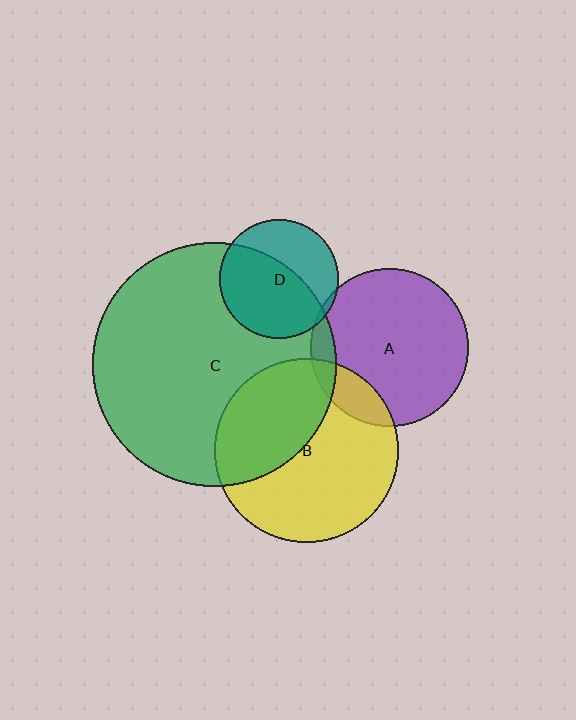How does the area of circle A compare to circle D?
Approximately 1.7 times.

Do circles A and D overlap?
Yes.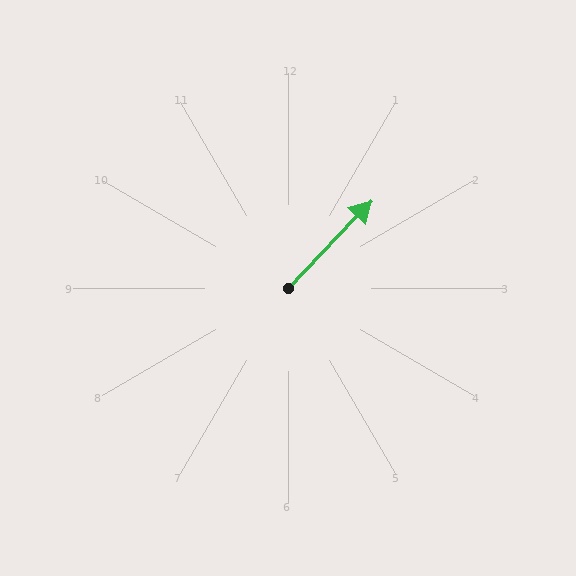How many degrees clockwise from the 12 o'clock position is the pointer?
Approximately 44 degrees.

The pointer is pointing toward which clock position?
Roughly 1 o'clock.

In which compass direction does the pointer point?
Northeast.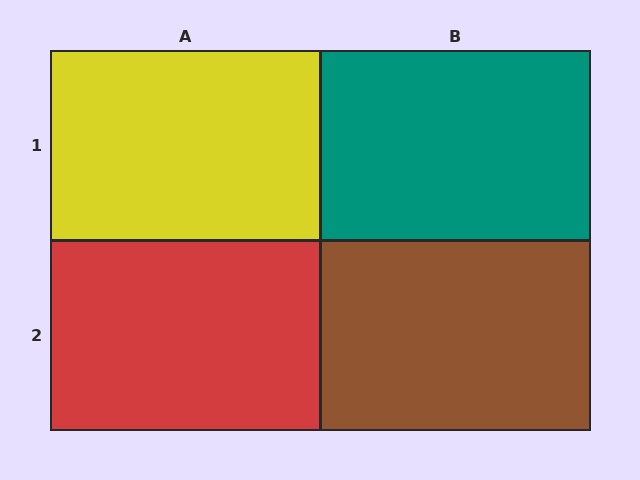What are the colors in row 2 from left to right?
Red, brown.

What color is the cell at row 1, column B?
Teal.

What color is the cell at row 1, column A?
Yellow.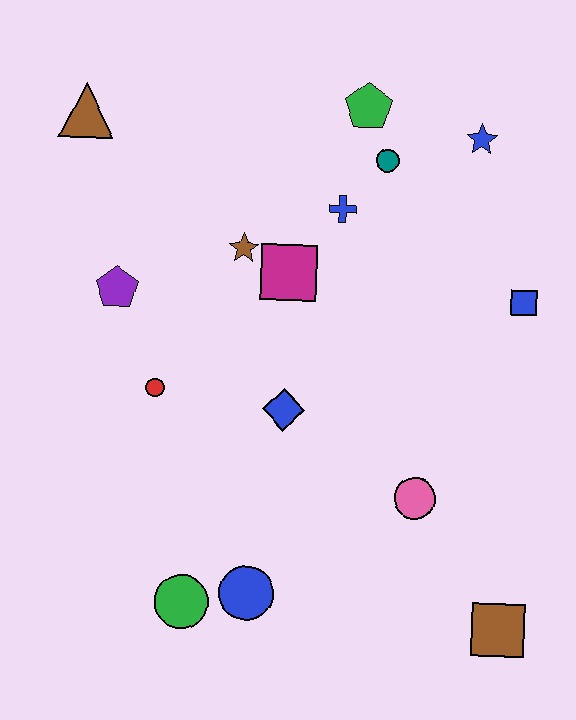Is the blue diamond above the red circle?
No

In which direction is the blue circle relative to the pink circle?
The blue circle is to the left of the pink circle.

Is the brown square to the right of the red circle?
Yes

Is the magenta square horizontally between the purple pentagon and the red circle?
No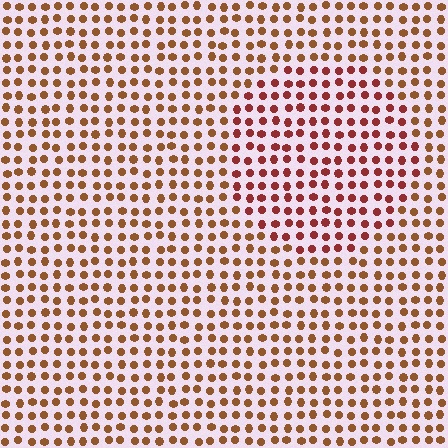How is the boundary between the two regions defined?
The boundary is defined purely by a slight shift in hue (about 29 degrees). Spacing, size, and orientation are identical on both sides.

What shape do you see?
I see a circle.